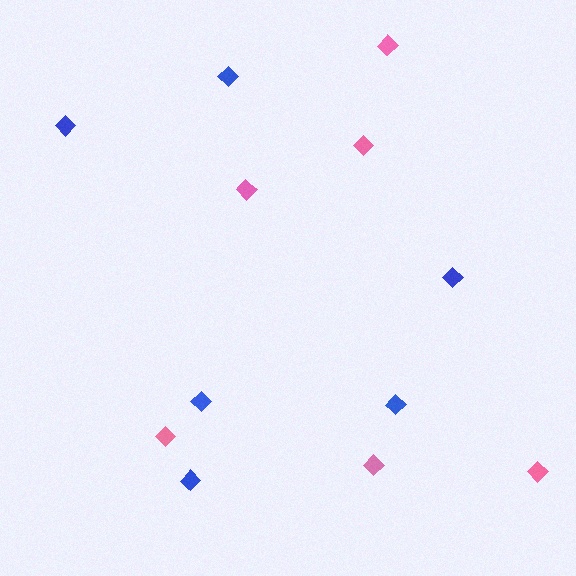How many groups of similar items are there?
There are 2 groups: one group of pink diamonds (6) and one group of blue diamonds (6).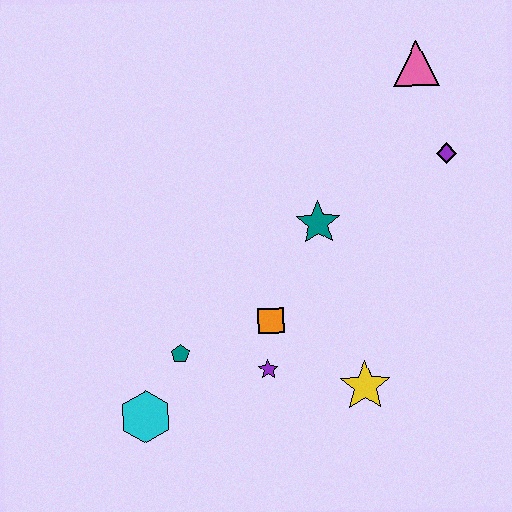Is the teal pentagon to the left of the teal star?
Yes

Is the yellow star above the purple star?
No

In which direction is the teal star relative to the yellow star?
The teal star is above the yellow star.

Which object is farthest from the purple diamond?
The cyan hexagon is farthest from the purple diamond.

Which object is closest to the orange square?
The purple star is closest to the orange square.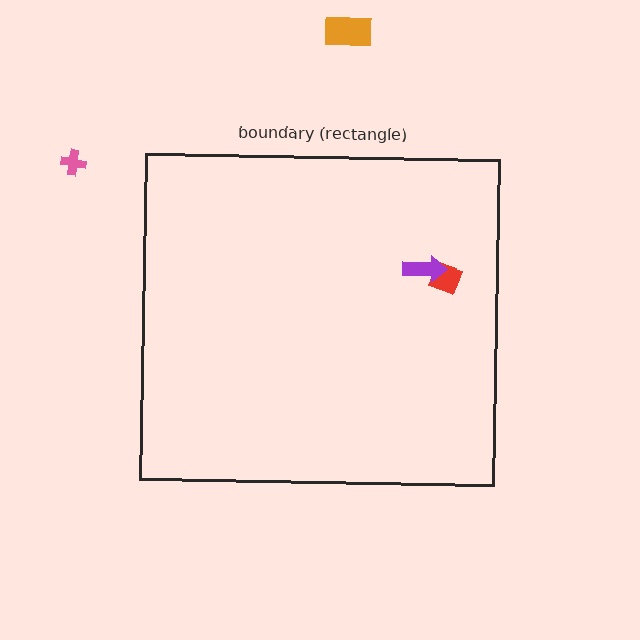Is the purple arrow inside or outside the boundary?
Inside.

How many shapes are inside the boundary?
2 inside, 2 outside.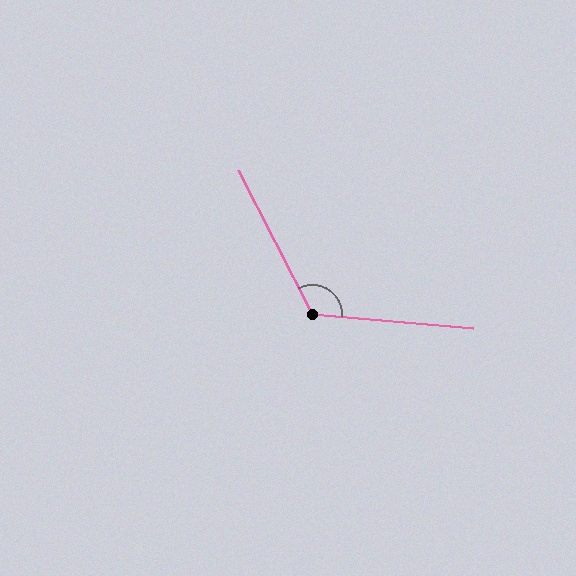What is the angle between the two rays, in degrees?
Approximately 122 degrees.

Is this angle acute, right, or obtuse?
It is obtuse.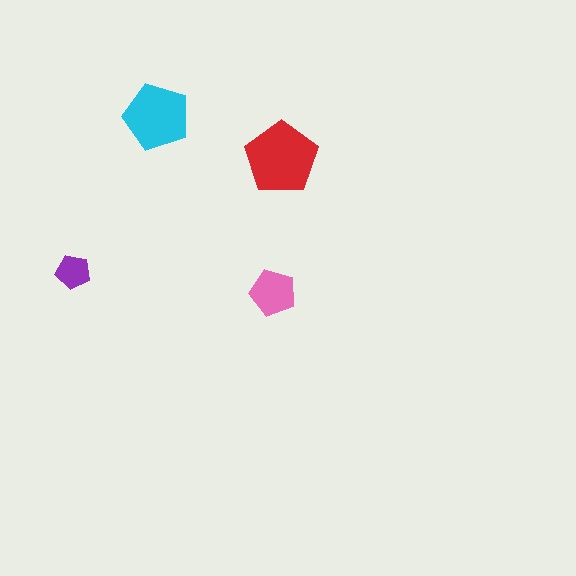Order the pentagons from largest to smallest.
the red one, the cyan one, the pink one, the purple one.